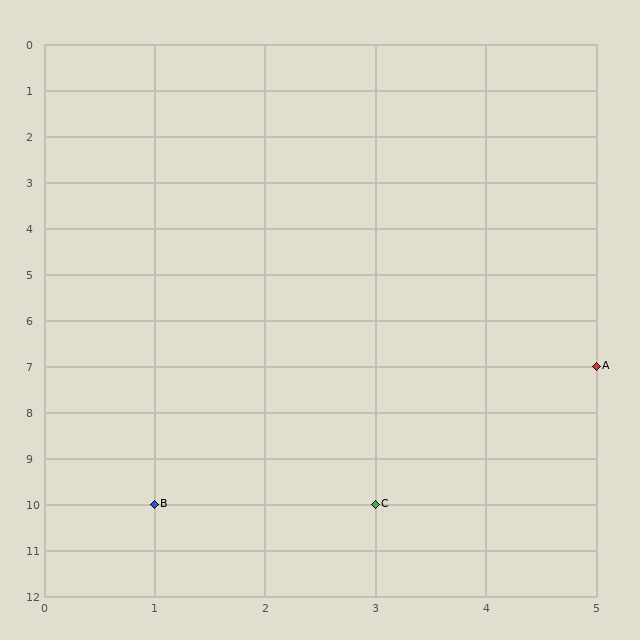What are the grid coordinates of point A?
Point A is at grid coordinates (5, 7).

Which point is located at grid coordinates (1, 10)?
Point B is at (1, 10).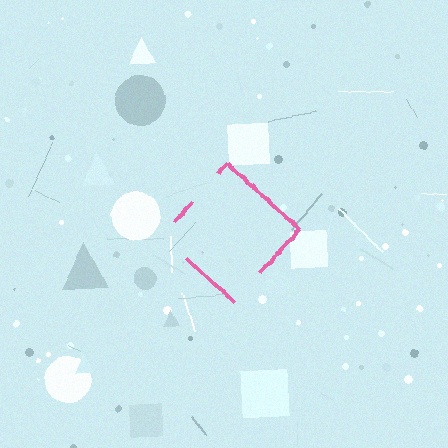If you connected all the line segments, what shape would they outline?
They would outline a diamond.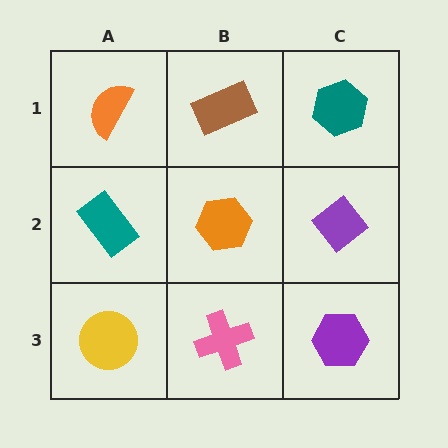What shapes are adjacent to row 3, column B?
An orange hexagon (row 2, column B), a yellow circle (row 3, column A), a purple hexagon (row 3, column C).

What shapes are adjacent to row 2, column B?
A brown rectangle (row 1, column B), a pink cross (row 3, column B), a teal rectangle (row 2, column A), a purple diamond (row 2, column C).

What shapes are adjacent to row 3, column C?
A purple diamond (row 2, column C), a pink cross (row 3, column B).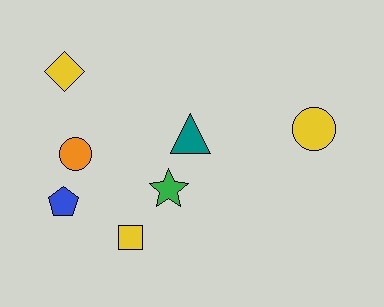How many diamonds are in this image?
There is 1 diamond.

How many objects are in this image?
There are 7 objects.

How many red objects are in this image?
There are no red objects.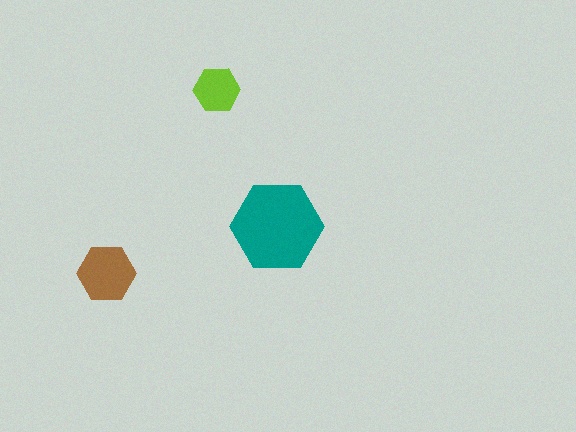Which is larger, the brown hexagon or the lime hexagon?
The brown one.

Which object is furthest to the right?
The teal hexagon is rightmost.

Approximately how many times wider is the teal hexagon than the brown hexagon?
About 1.5 times wider.